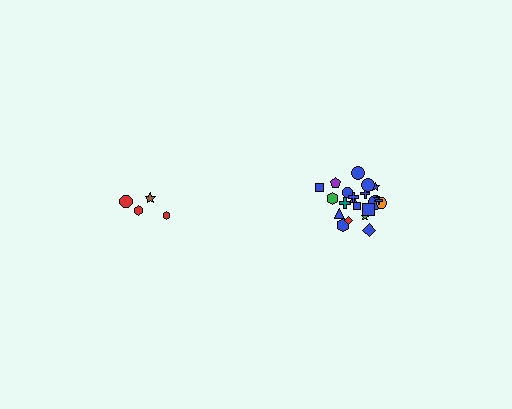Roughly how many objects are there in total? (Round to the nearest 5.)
Roughly 25 objects in total.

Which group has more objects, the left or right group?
The right group.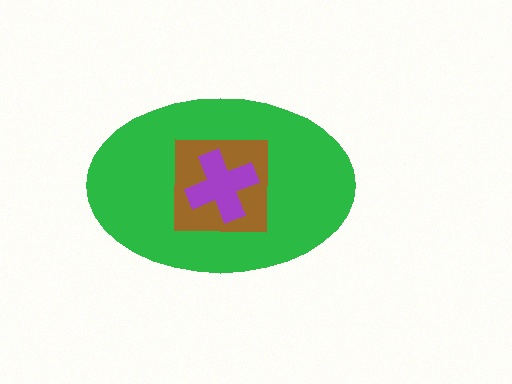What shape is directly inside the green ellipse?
The brown square.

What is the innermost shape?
The purple cross.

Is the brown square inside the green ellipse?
Yes.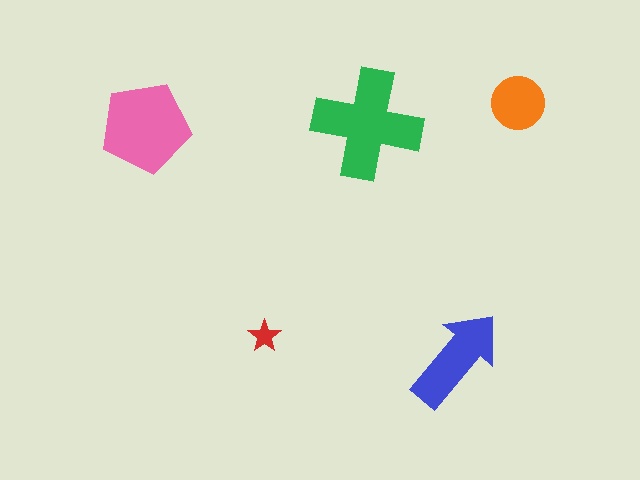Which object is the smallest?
The red star.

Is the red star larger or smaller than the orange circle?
Smaller.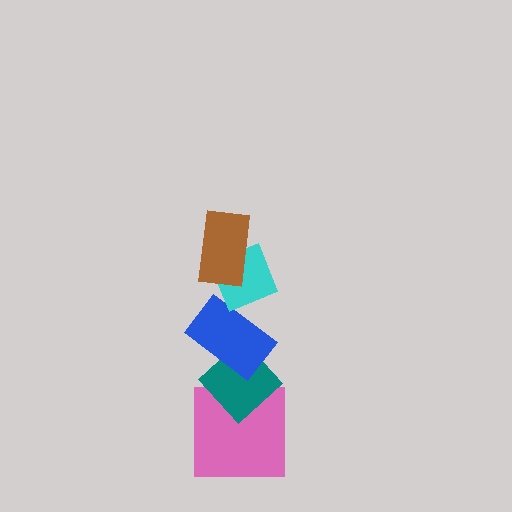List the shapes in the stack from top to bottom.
From top to bottom: the brown rectangle, the cyan diamond, the blue rectangle, the teal diamond, the pink square.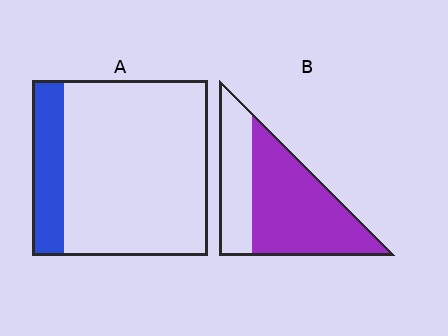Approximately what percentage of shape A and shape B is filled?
A is approximately 20% and B is approximately 65%.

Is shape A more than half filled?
No.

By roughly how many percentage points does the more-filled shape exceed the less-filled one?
By roughly 50 percentage points (B over A).